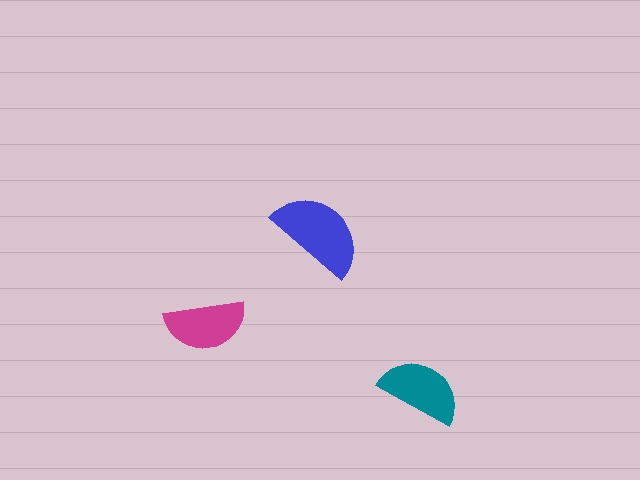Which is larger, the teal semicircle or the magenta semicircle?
The teal one.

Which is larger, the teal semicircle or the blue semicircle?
The blue one.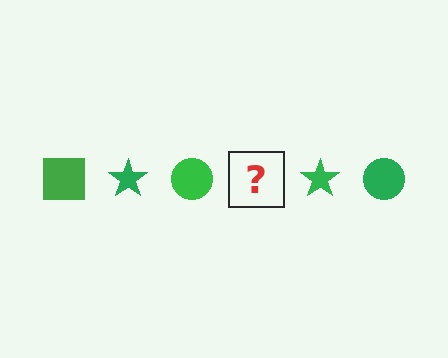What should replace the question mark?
The question mark should be replaced with a green square.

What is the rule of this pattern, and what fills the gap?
The rule is that the pattern cycles through square, star, circle shapes in green. The gap should be filled with a green square.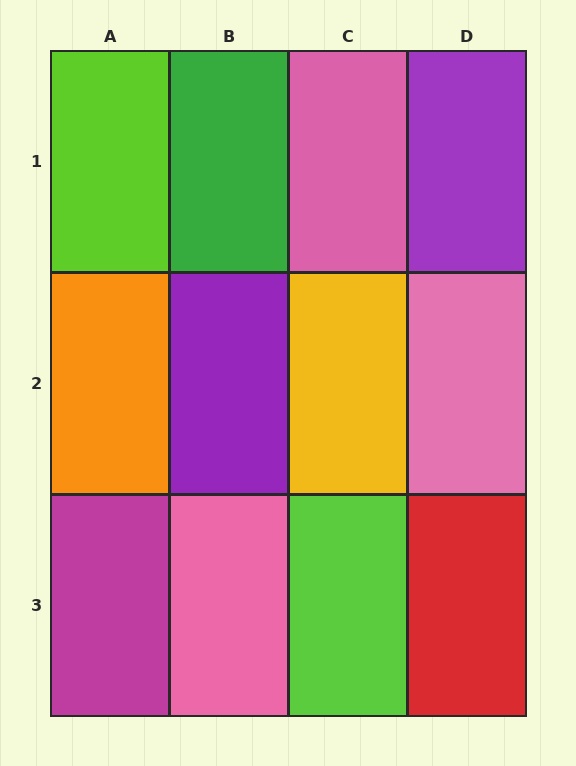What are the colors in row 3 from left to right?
Magenta, pink, lime, red.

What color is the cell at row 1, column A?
Lime.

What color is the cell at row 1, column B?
Green.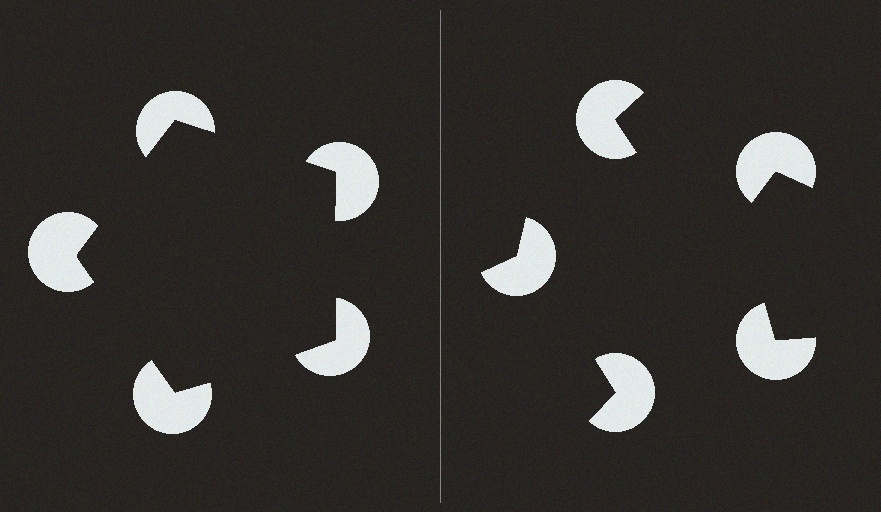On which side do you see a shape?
An illusory pentagon appears on the left side. On the right side the wedge cuts are rotated, so no coherent shape forms.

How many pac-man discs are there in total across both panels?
10 — 5 on each side.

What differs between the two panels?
The pac-man discs are positioned identically on both sides; only the wedge orientations differ. On the left they align to a pentagon; on the right they are misaligned.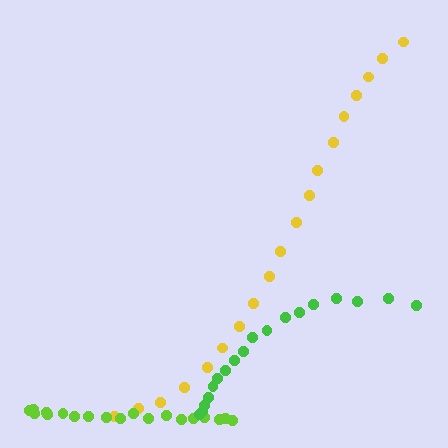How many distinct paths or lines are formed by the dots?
There are 3 distinct paths.